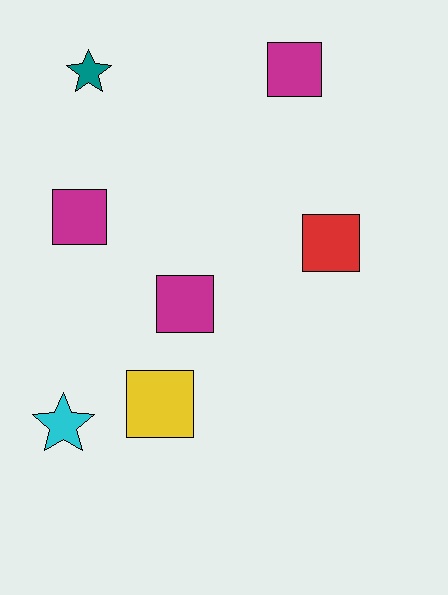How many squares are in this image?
There are 5 squares.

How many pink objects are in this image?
There are no pink objects.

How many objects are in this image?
There are 7 objects.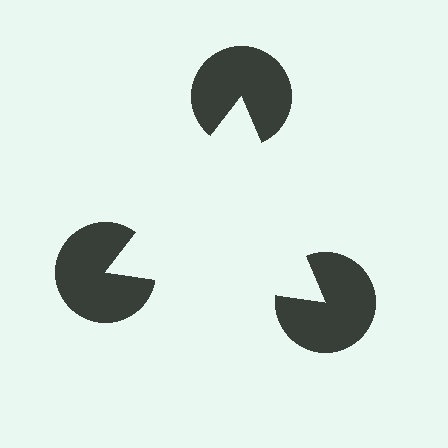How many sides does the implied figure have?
3 sides.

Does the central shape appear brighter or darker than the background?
It typically appears slightly brighter than the background, even though no actual brightness change is drawn.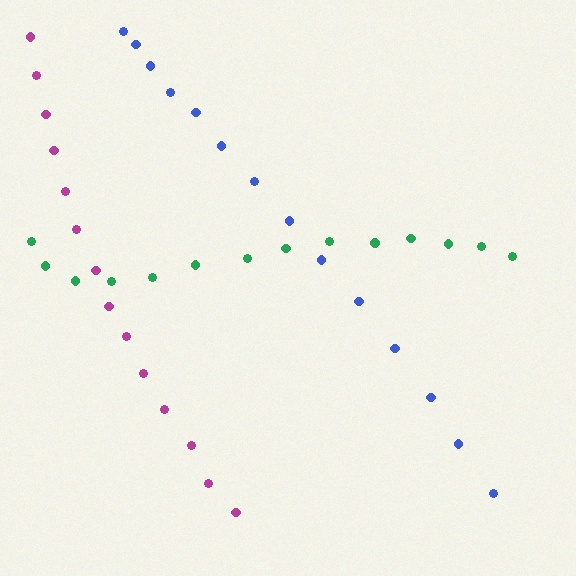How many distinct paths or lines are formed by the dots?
There are 3 distinct paths.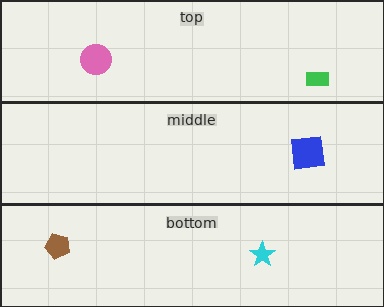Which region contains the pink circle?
The top region.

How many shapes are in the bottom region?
2.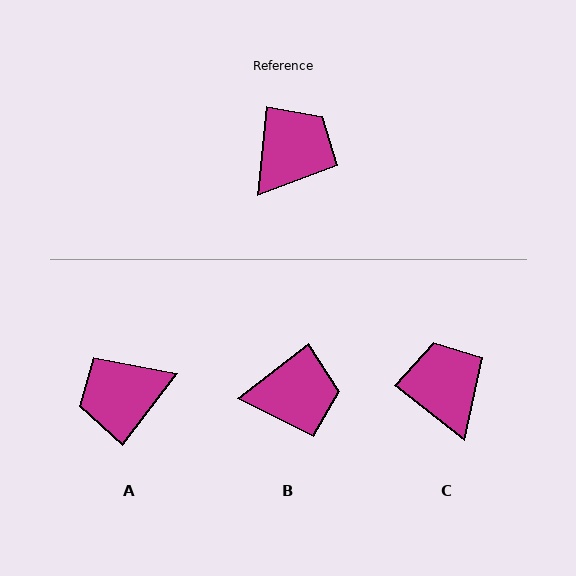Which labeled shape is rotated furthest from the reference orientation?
A, about 148 degrees away.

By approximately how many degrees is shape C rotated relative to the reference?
Approximately 57 degrees counter-clockwise.